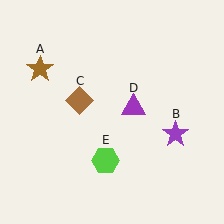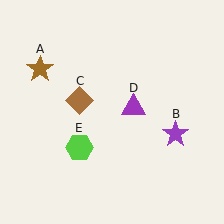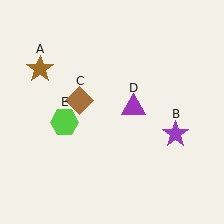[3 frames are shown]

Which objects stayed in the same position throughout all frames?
Brown star (object A) and purple star (object B) and brown diamond (object C) and purple triangle (object D) remained stationary.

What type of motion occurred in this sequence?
The lime hexagon (object E) rotated clockwise around the center of the scene.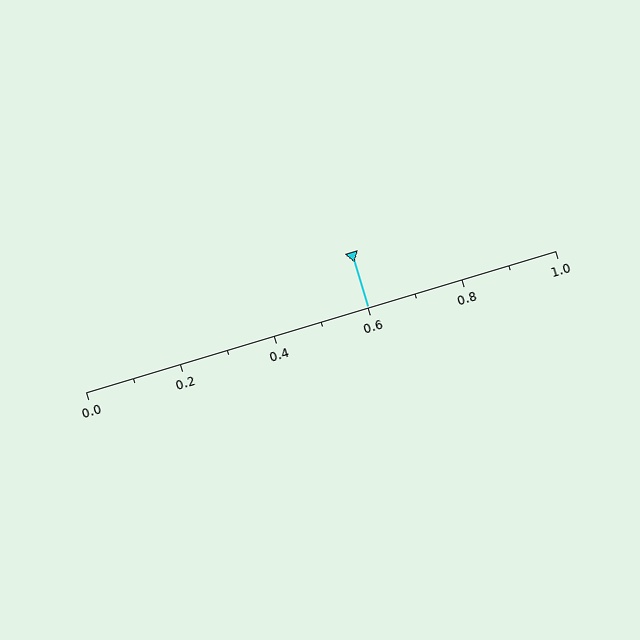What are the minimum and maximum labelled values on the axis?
The axis runs from 0.0 to 1.0.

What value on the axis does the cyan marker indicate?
The marker indicates approximately 0.6.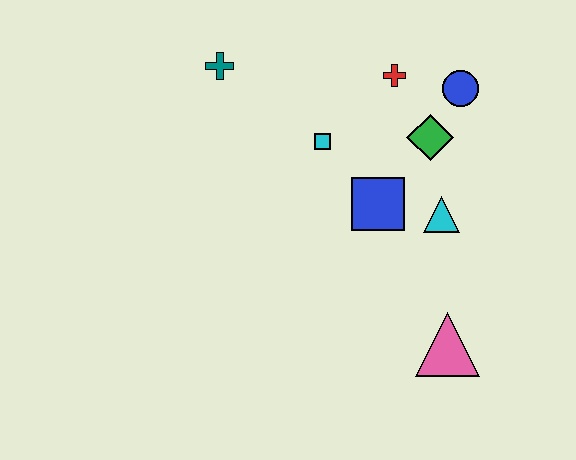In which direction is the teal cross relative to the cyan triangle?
The teal cross is to the left of the cyan triangle.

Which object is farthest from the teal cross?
The pink triangle is farthest from the teal cross.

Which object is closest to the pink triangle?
The cyan triangle is closest to the pink triangle.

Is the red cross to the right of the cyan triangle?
No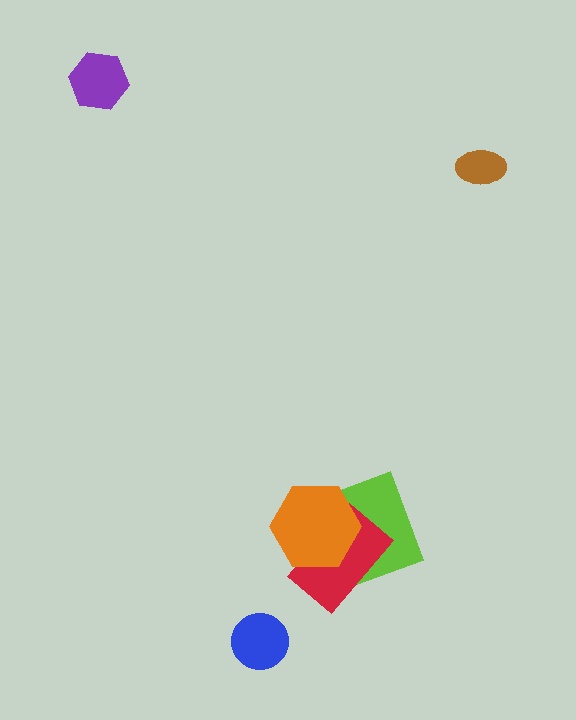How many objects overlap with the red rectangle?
2 objects overlap with the red rectangle.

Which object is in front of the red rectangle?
The orange hexagon is in front of the red rectangle.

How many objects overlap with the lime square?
2 objects overlap with the lime square.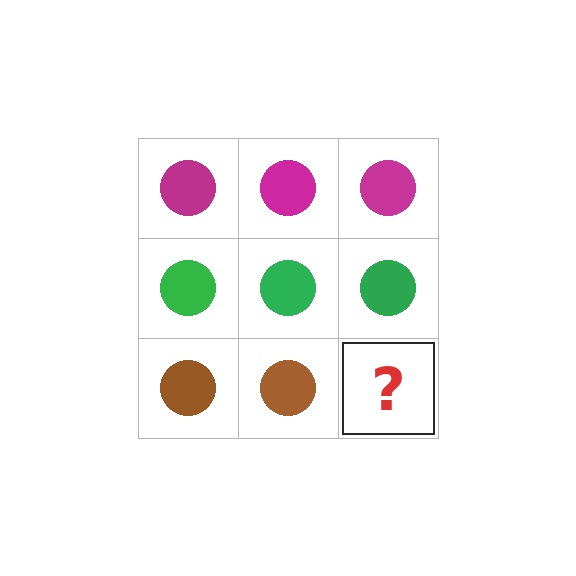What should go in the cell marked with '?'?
The missing cell should contain a brown circle.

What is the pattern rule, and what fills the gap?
The rule is that each row has a consistent color. The gap should be filled with a brown circle.